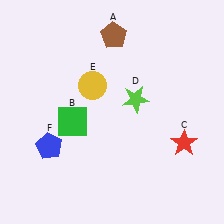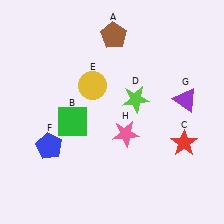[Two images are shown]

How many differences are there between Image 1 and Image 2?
There are 2 differences between the two images.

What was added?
A purple triangle (G), a pink star (H) were added in Image 2.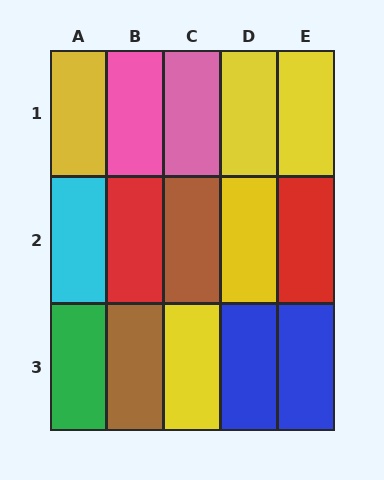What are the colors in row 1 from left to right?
Yellow, pink, pink, yellow, yellow.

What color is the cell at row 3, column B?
Brown.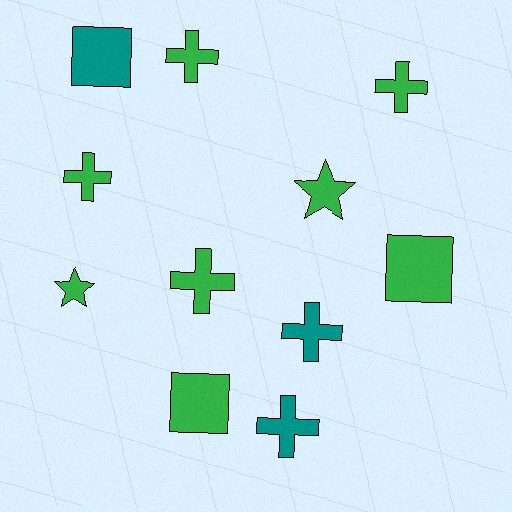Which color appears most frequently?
Green, with 8 objects.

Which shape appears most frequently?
Cross, with 6 objects.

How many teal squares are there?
There is 1 teal square.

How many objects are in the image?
There are 11 objects.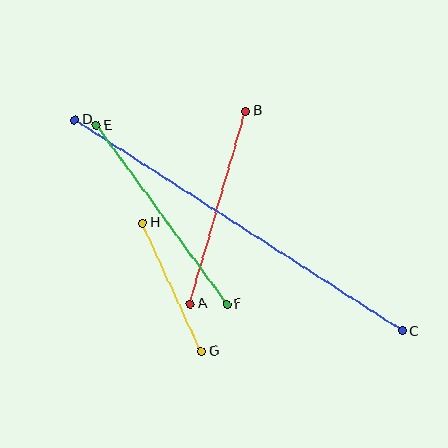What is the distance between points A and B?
The distance is approximately 200 pixels.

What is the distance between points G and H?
The distance is approximately 141 pixels.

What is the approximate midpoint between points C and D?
The midpoint is at approximately (238, 226) pixels.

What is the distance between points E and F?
The distance is approximately 222 pixels.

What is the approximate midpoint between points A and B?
The midpoint is at approximately (218, 207) pixels.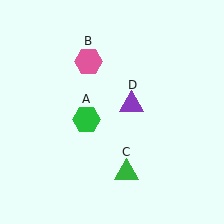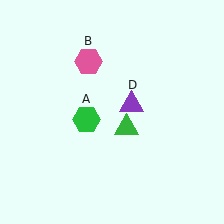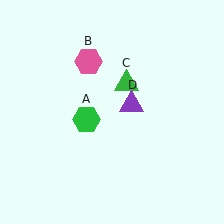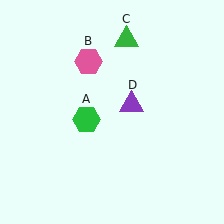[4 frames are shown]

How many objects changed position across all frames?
1 object changed position: green triangle (object C).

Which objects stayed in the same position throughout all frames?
Green hexagon (object A) and pink hexagon (object B) and purple triangle (object D) remained stationary.